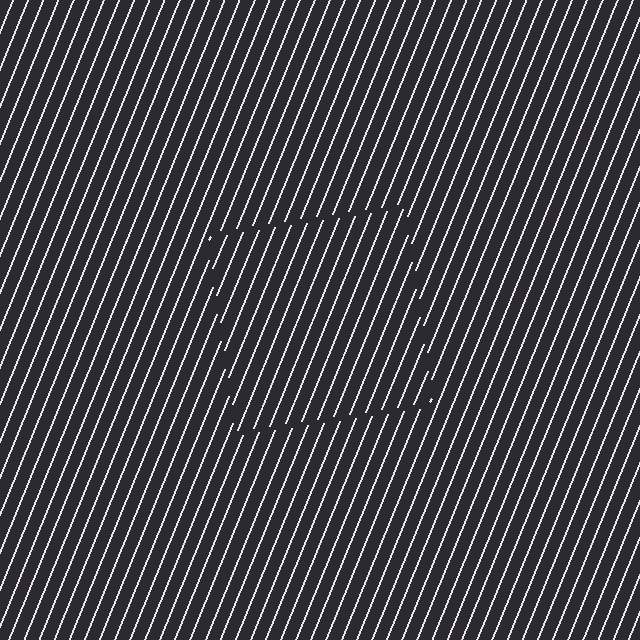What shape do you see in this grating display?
An illusory square. The interior of the shape contains the same grating, shifted by half a period — the contour is defined by the phase discontinuity where line-ends from the inner and outer gratings abut.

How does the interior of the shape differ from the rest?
The interior of the shape contains the same grating, shifted by half a period — the contour is defined by the phase discontinuity where line-ends from the inner and outer gratings abut.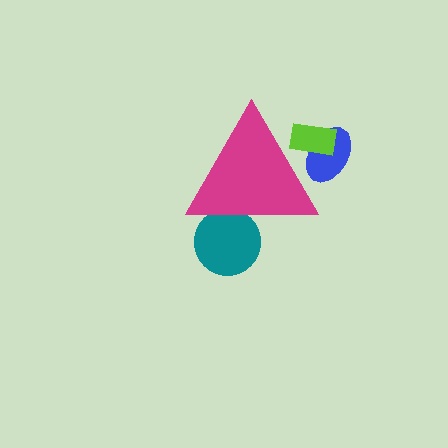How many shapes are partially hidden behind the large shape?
3 shapes are partially hidden.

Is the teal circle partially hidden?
Yes, the teal circle is partially hidden behind the magenta triangle.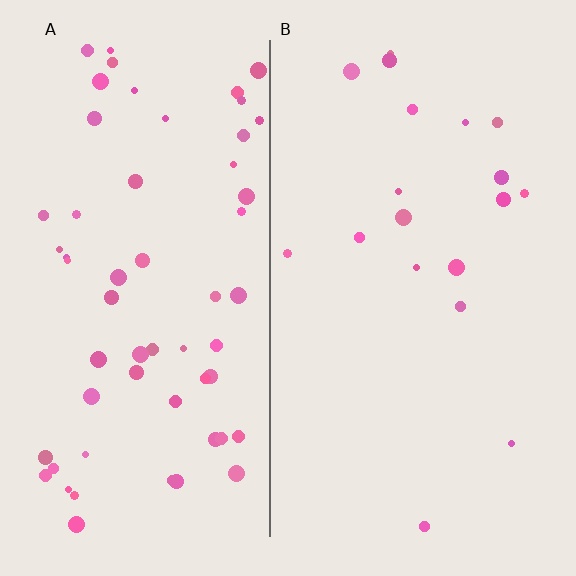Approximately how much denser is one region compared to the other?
Approximately 3.2× — region A over region B.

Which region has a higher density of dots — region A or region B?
A (the left).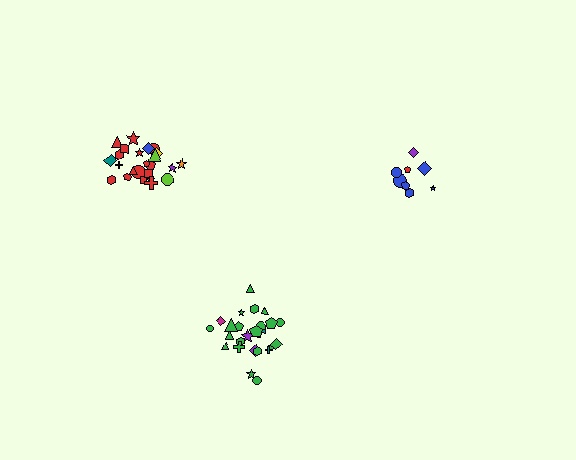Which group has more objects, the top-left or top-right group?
The top-left group.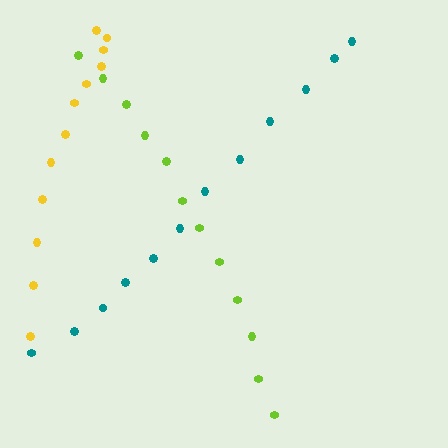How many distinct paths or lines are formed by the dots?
There are 3 distinct paths.